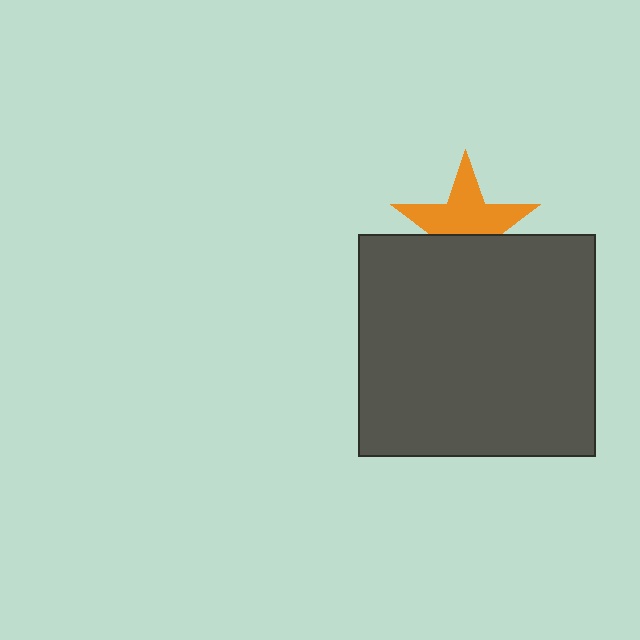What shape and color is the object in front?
The object in front is a dark gray rectangle.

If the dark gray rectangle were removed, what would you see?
You would see the complete orange star.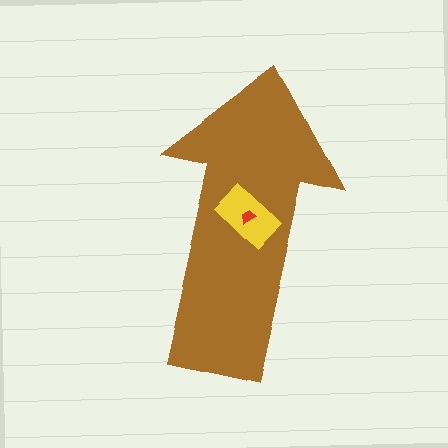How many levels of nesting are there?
3.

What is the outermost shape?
The brown arrow.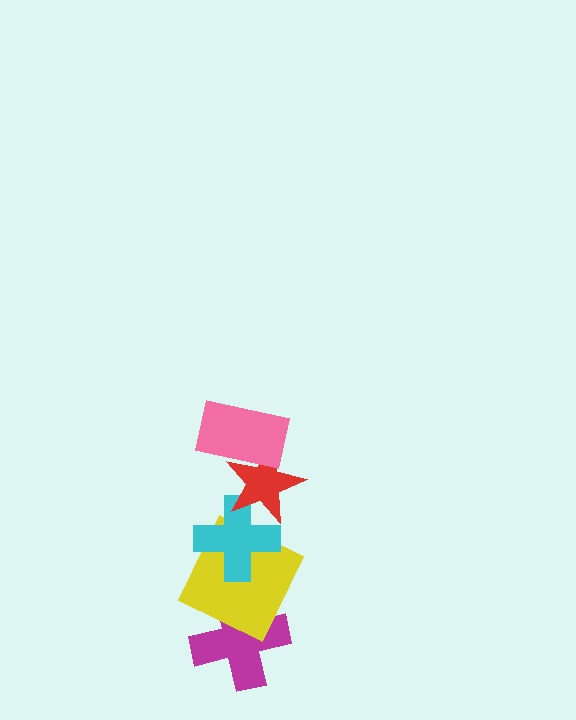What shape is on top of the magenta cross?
The yellow square is on top of the magenta cross.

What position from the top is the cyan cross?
The cyan cross is 3rd from the top.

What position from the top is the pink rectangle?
The pink rectangle is 1st from the top.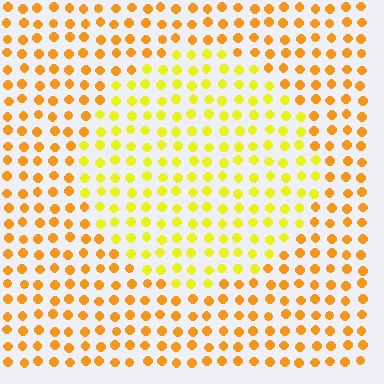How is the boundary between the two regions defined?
The boundary is defined purely by a slight shift in hue (about 28 degrees). Spacing, size, and orientation are identical on both sides.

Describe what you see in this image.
The image is filled with small orange elements in a uniform arrangement. A circle-shaped region is visible where the elements are tinted to a slightly different hue, forming a subtle color boundary.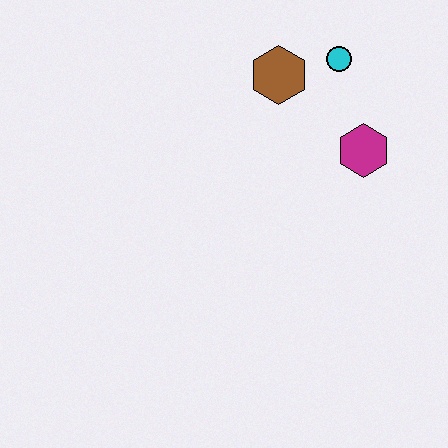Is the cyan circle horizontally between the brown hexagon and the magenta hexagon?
Yes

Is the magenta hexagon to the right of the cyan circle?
Yes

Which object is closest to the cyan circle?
The brown hexagon is closest to the cyan circle.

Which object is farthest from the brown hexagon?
The magenta hexagon is farthest from the brown hexagon.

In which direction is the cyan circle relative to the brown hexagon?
The cyan circle is to the right of the brown hexagon.